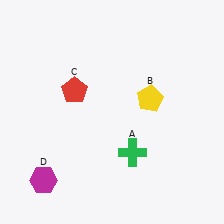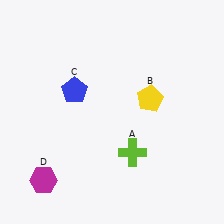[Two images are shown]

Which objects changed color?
A changed from green to lime. C changed from red to blue.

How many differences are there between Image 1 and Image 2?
There are 2 differences between the two images.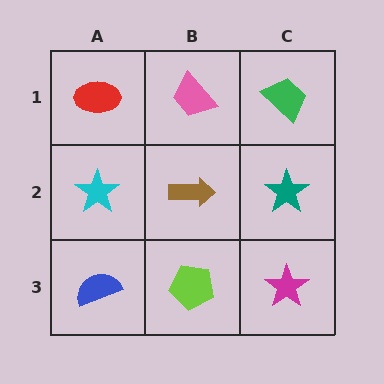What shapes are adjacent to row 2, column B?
A pink trapezoid (row 1, column B), a lime pentagon (row 3, column B), a cyan star (row 2, column A), a teal star (row 2, column C).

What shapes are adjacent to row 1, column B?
A brown arrow (row 2, column B), a red ellipse (row 1, column A), a green trapezoid (row 1, column C).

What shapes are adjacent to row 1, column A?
A cyan star (row 2, column A), a pink trapezoid (row 1, column B).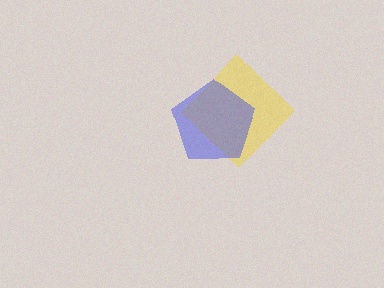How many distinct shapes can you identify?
There are 2 distinct shapes: a yellow diamond, a blue pentagon.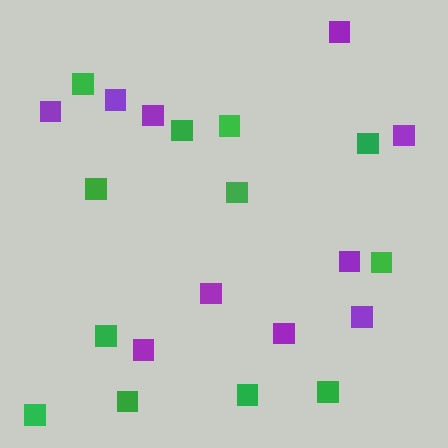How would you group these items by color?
There are 2 groups: one group of purple squares (10) and one group of green squares (12).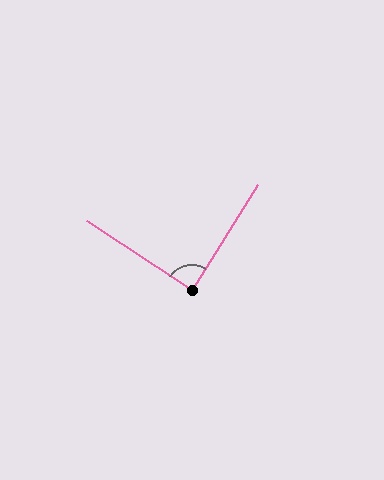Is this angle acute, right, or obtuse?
It is approximately a right angle.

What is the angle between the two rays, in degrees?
Approximately 89 degrees.